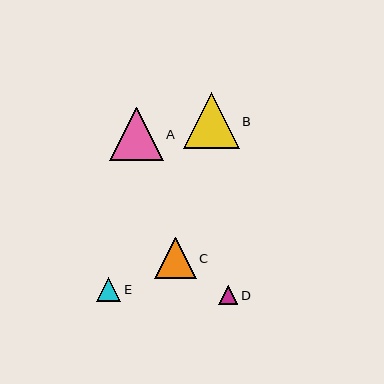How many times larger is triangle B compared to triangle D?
Triangle B is approximately 2.9 times the size of triangle D.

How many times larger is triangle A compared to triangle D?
Triangle A is approximately 2.8 times the size of triangle D.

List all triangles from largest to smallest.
From largest to smallest: B, A, C, E, D.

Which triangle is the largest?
Triangle B is the largest with a size of approximately 55 pixels.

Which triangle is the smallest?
Triangle D is the smallest with a size of approximately 19 pixels.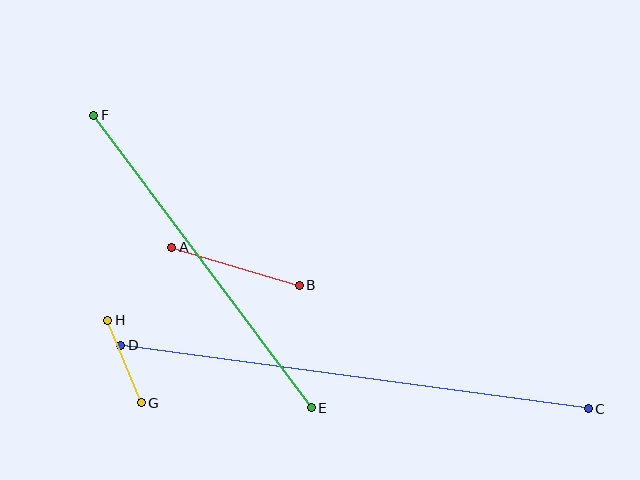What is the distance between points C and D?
The distance is approximately 472 pixels.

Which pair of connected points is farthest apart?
Points C and D are farthest apart.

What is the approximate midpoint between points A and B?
The midpoint is at approximately (235, 266) pixels.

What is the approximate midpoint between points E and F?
The midpoint is at approximately (203, 262) pixels.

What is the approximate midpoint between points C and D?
The midpoint is at approximately (354, 377) pixels.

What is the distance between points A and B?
The distance is approximately 133 pixels.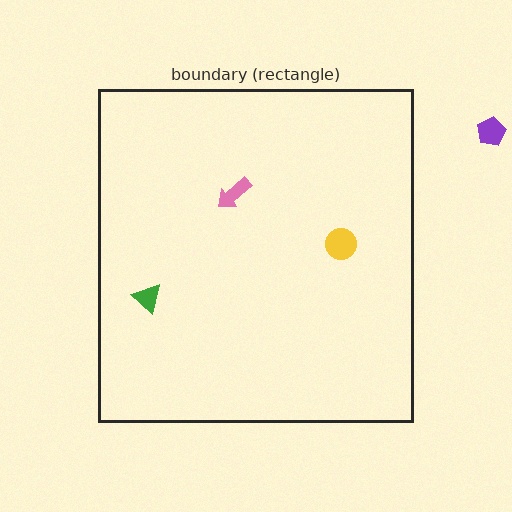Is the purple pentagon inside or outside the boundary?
Outside.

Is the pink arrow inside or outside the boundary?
Inside.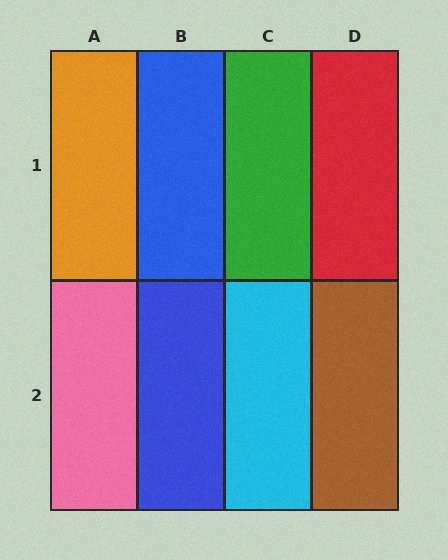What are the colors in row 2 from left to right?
Pink, blue, cyan, brown.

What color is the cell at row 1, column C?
Green.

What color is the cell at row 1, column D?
Red.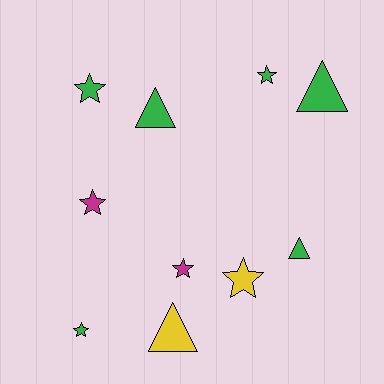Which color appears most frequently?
Green, with 6 objects.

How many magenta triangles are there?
There are no magenta triangles.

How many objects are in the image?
There are 10 objects.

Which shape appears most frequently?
Star, with 6 objects.